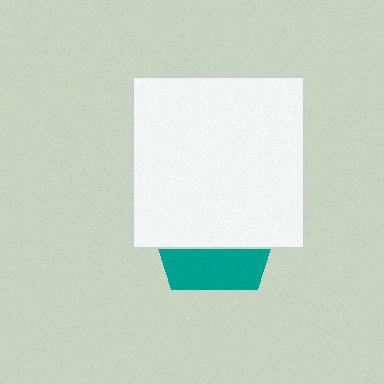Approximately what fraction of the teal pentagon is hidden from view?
Roughly 69% of the teal pentagon is hidden behind the white square.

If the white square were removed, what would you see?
You would see the complete teal pentagon.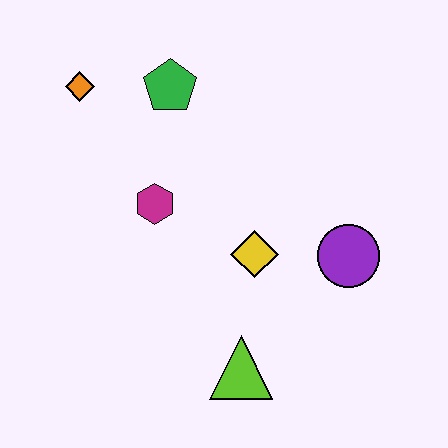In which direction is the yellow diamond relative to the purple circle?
The yellow diamond is to the left of the purple circle.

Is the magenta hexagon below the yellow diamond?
No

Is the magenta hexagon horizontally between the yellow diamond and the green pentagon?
No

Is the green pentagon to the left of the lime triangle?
Yes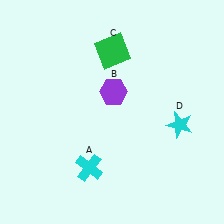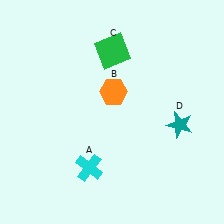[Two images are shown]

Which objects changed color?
B changed from purple to orange. D changed from cyan to teal.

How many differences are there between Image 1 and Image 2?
There are 2 differences between the two images.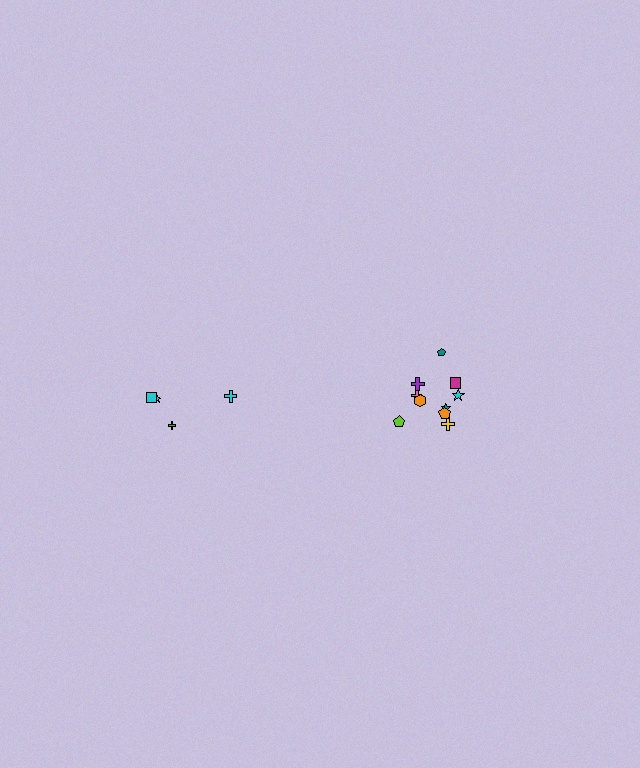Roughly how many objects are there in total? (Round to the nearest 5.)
Roughly 15 objects in total.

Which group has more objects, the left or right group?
The right group.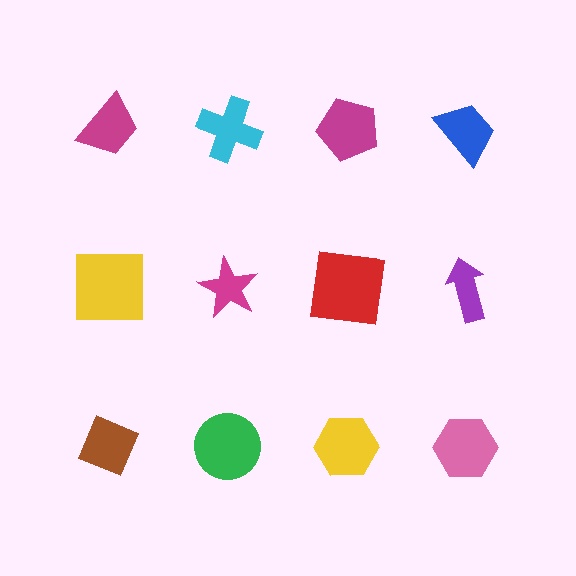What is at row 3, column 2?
A green circle.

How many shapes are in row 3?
4 shapes.